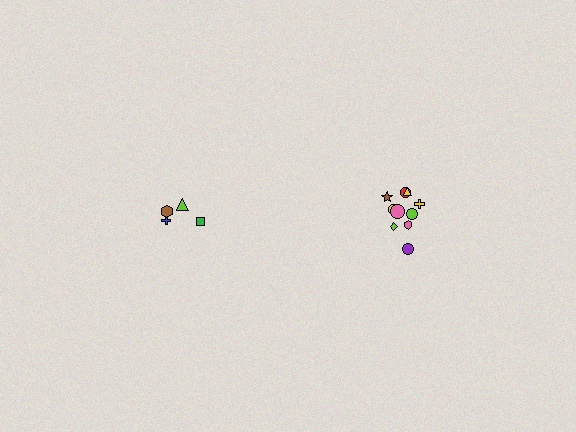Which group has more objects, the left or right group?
The right group.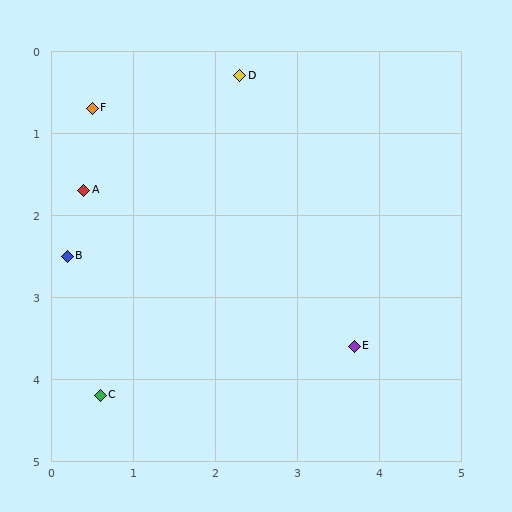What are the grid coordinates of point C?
Point C is at approximately (0.6, 4.2).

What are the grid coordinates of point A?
Point A is at approximately (0.4, 1.7).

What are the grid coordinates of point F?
Point F is at approximately (0.5, 0.7).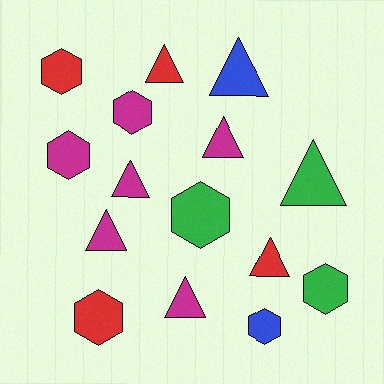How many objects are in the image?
There are 15 objects.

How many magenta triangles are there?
There are 4 magenta triangles.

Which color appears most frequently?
Magenta, with 6 objects.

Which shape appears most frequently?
Triangle, with 8 objects.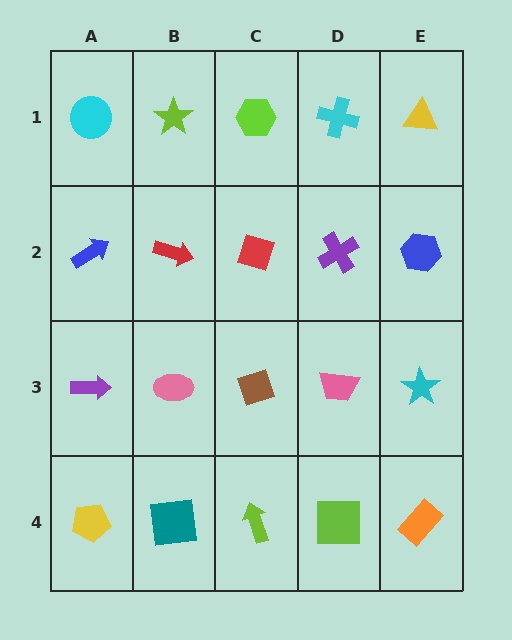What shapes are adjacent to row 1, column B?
A red arrow (row 2, column B), a cyan circle (row 1, column A), a lime hexagon (row 1, column C).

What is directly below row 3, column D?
A lime square.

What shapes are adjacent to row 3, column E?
A blue hexagon (row 2, column E), an orange rectangle (row 4, column E), a pink trapezoid (row 3, column D).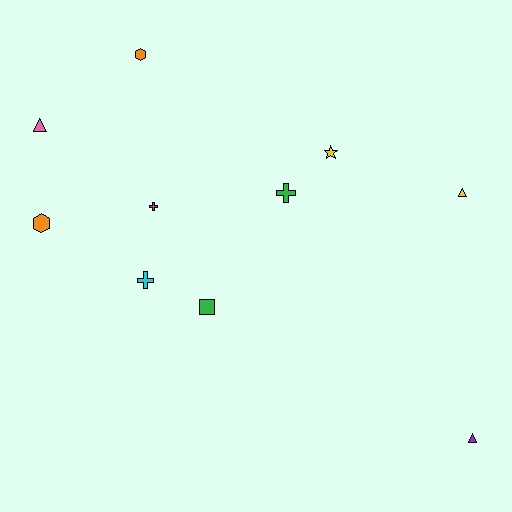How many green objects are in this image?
There are 2 green objects.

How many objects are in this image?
There are 10 objects.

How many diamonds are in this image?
There are no diamonds.